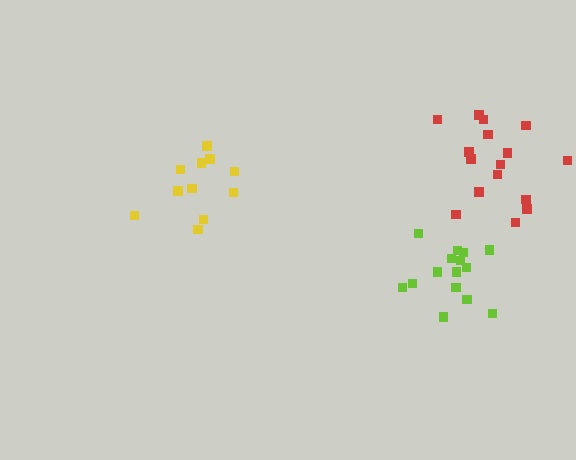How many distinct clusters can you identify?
There are 3 distinct clusters.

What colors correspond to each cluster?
The clusters are colored: lime, yellow, red.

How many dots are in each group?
Group 1: 15 dots, Group 2: 11 dots, Group 3: 16 dots (42 total).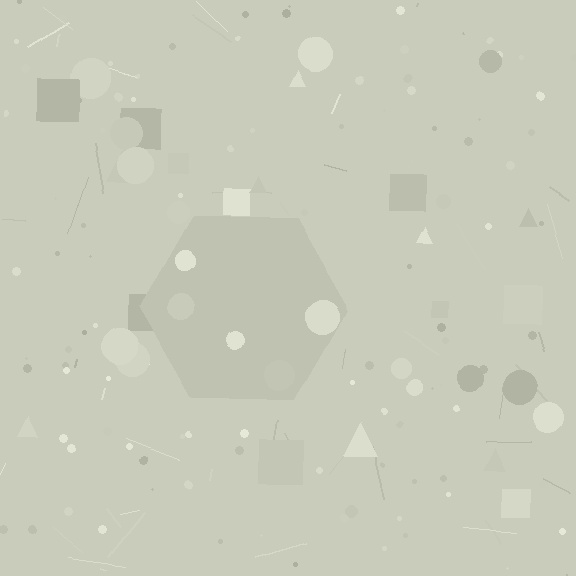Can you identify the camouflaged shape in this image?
The camouflaged shape is a hexagon.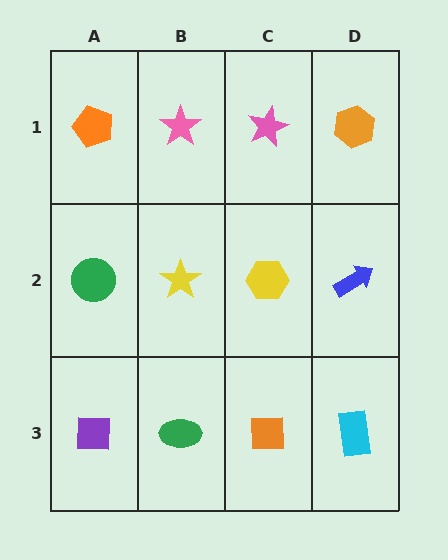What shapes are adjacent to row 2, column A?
An orange pentagon (row 1, column A), a purple square (row 3, column A), a yellow star (row 2, column B).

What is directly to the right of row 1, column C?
An orange hexagon.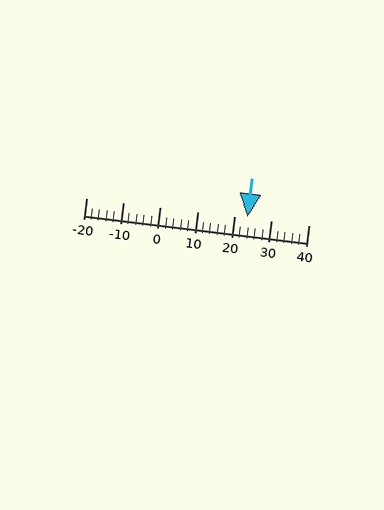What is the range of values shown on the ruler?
The ruler shows values from -20 to 40.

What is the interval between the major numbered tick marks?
The major tick marks are spaced 10 units apart.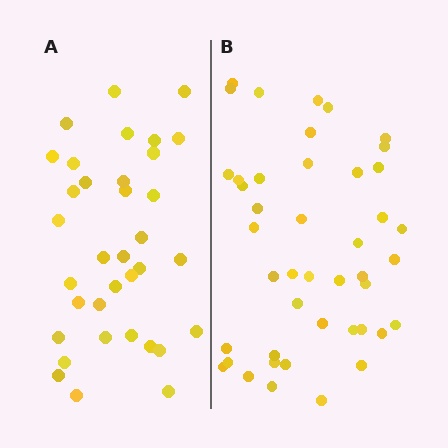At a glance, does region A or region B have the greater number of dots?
Region B (the right region) has more dots.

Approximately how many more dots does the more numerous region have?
Region B has roughly 8 or so more dots than region A.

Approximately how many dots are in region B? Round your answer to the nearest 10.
About 40 dots. (The exact count is 44, which rounds to 40.)